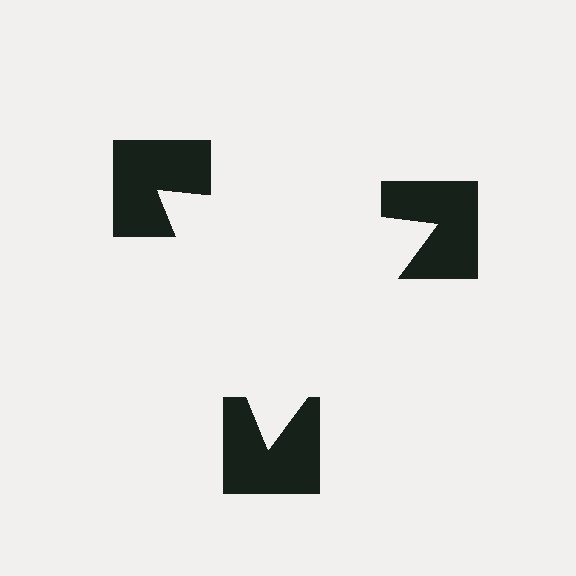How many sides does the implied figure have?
3 sides.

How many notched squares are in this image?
There are 3 — one at each vertex of the illusory triangle.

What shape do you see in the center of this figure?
An illusory triangle — its edges are inferred from the aligned wedge cuts in the notched squares, not physically drawn.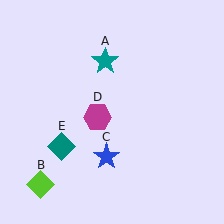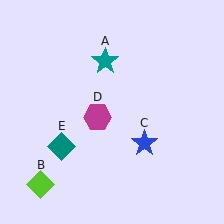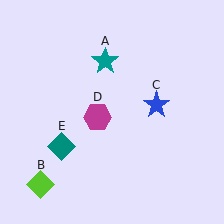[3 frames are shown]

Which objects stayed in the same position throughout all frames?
Teal star (object A) and lime diamond (object B) and magenta hexagon (object D) and teal diamond (object E) remained stationary.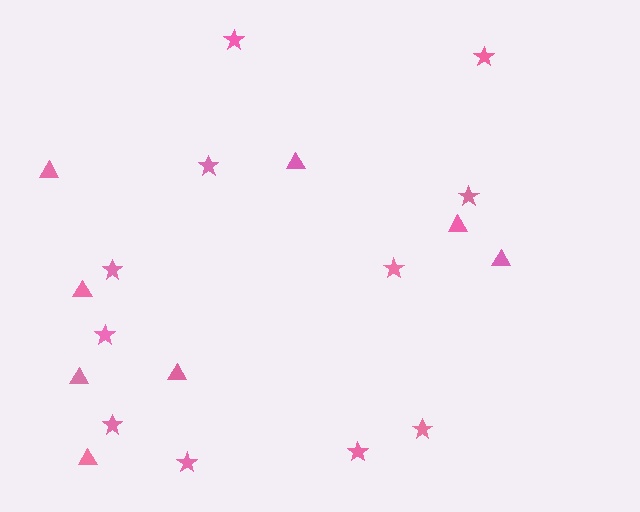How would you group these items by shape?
There are 2 groups: one group of stars (11) and one group of triangles (8).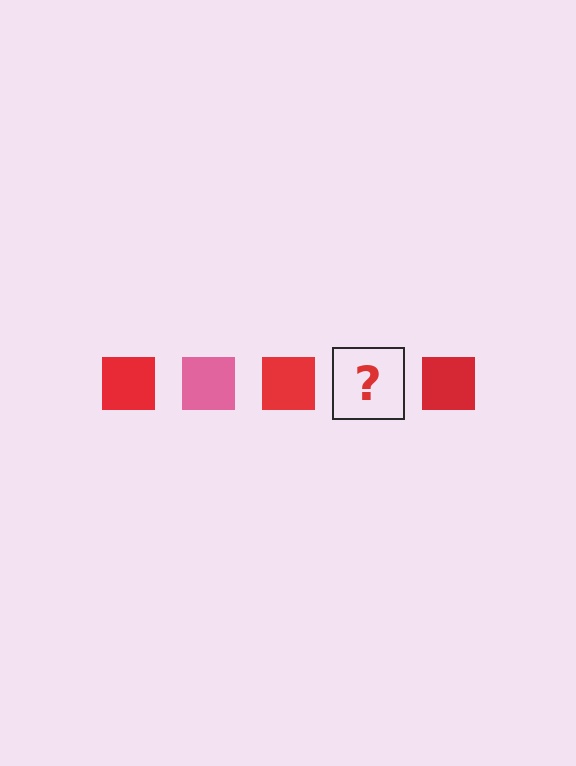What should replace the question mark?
The question mark should be replaced with a pink square.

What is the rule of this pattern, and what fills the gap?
The rule is that the pattern cycles through red, pink squares. The gap should be filled with a pink square.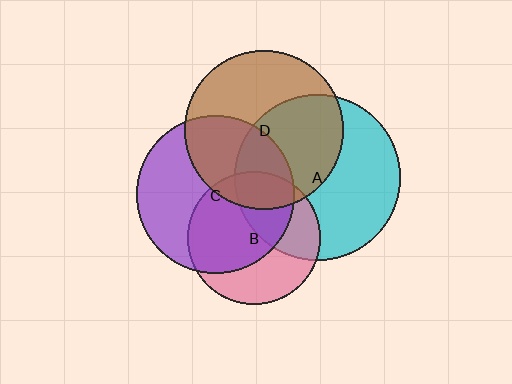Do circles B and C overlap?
Yes.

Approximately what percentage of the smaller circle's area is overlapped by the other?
Approximately 60%.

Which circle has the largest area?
Circle A (cyan).